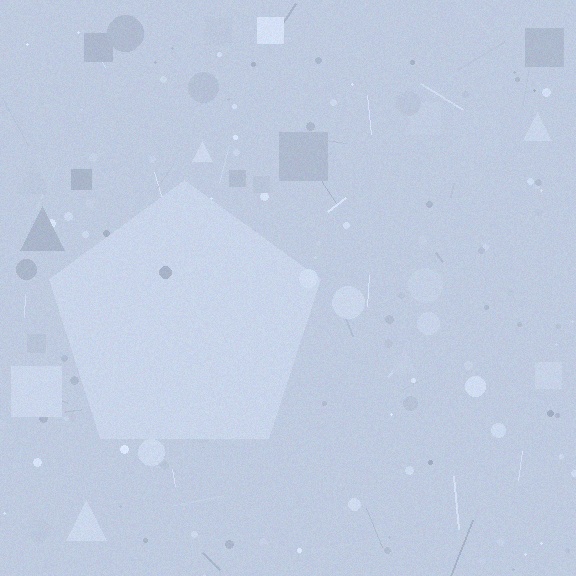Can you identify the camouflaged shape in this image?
The camouflaged shape is a pentagon.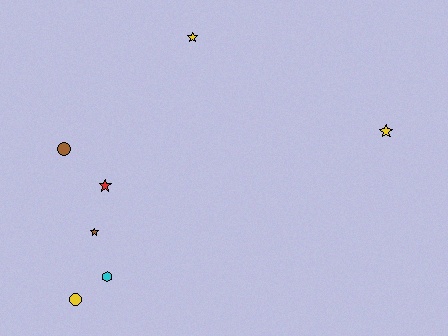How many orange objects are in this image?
There are no orange objects.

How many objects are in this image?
There are 7 objects.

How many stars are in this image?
There are 4 stars.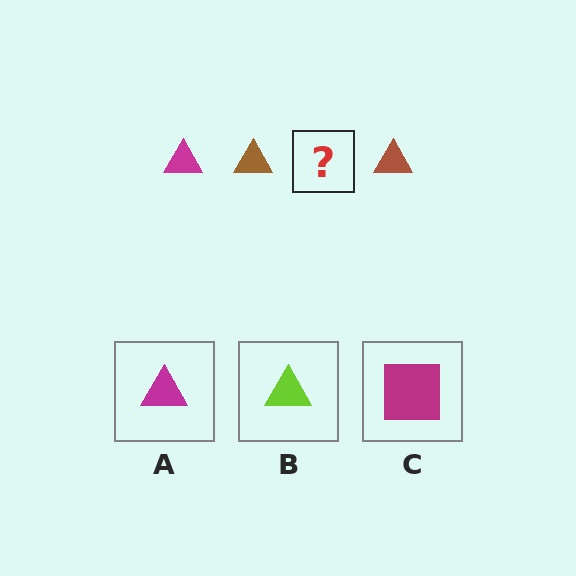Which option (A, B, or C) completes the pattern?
A.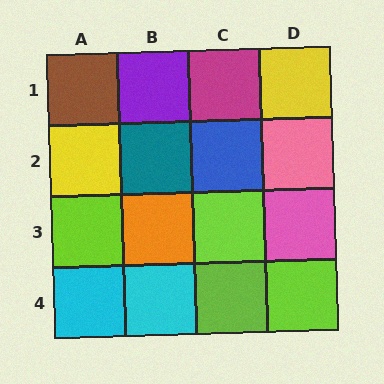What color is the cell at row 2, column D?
Pink.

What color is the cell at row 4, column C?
Lime.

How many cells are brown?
1 cell is brown.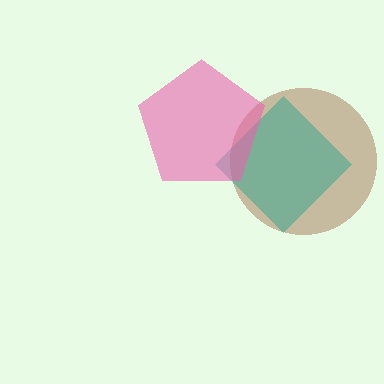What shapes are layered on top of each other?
The layered shapes are: a brown circle, a teal diamond, a pink pentagon.